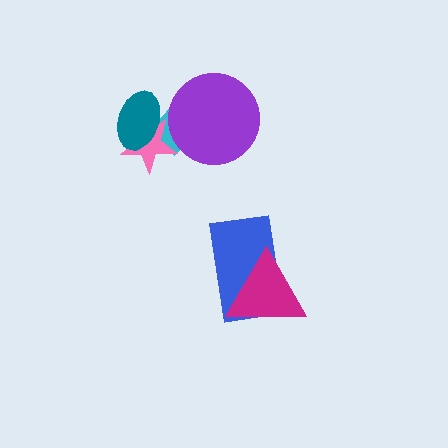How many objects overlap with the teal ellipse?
2 objects overlap with the teal ellipse.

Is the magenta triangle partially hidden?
No, no other shape covers it.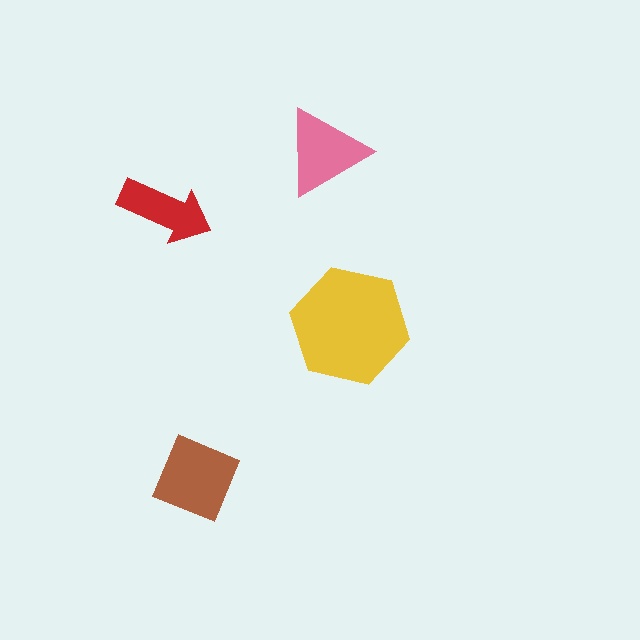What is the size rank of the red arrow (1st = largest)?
4th.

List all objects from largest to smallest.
The yellow hexagon, the brown square, the pink triangle, the red arrow.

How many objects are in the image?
There are 4 objects in the image.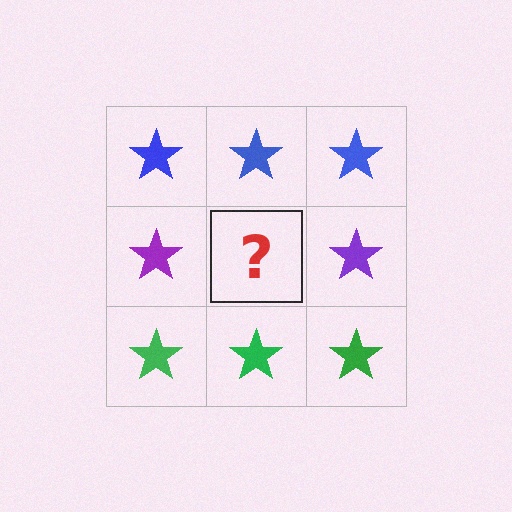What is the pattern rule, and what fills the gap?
The rule is that each row has a consistent color. The gap should be filled with a purple star.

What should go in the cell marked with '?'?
The missing cell should contain a purple star.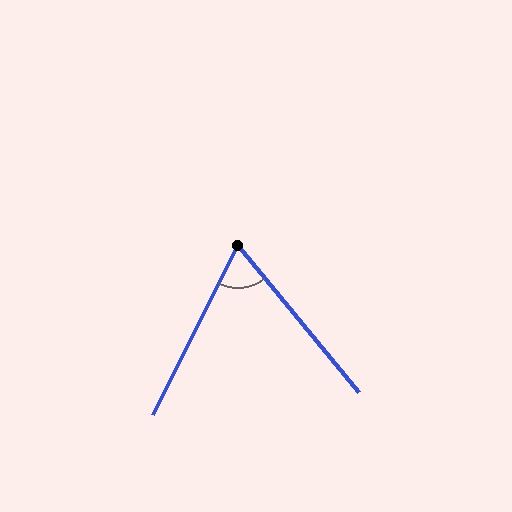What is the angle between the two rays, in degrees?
Approximately 66 degrees.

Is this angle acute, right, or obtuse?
It is acute.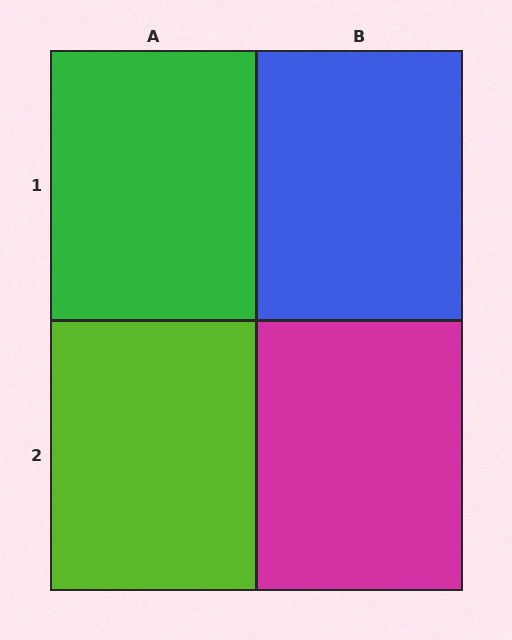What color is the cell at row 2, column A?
Lime.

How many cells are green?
1 cell is green.